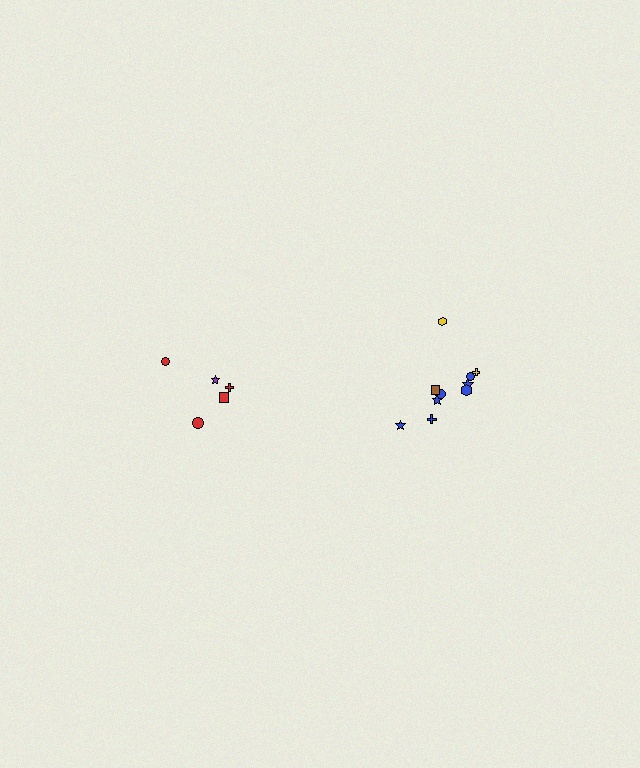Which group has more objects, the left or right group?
The right group.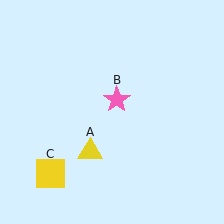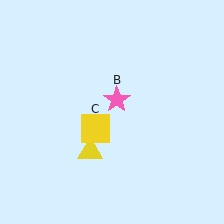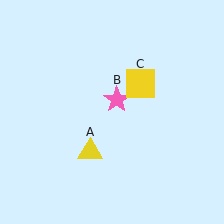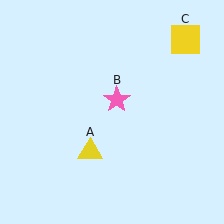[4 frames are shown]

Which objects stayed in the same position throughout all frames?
Yellow triangle (object A) and pink star (object B) remained stationary.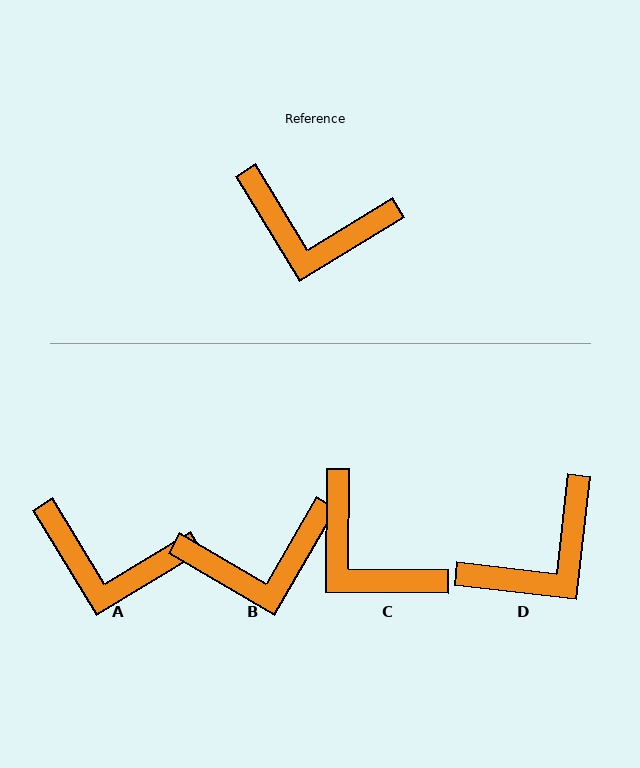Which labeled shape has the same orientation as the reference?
A.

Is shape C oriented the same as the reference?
No, it is off by about 32 degrees.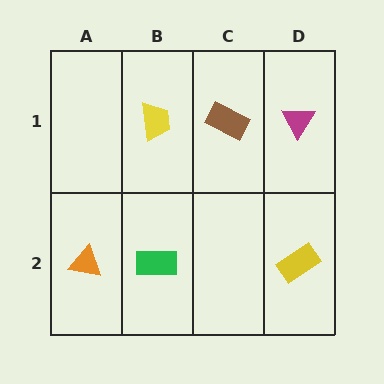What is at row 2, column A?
An orange triangle.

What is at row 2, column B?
A green rectangle.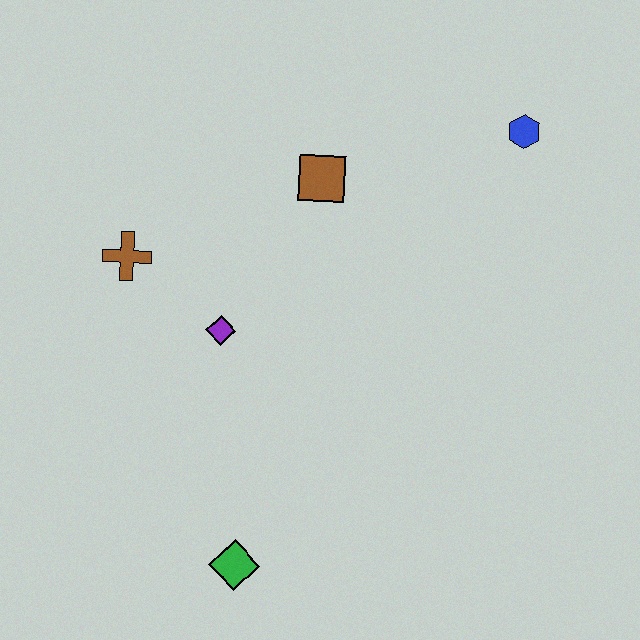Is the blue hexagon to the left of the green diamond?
No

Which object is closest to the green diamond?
The purple diamond is closest to the green diamond.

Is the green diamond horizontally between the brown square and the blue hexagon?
No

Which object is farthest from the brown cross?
The blue hexagon is farthest from the brown cross.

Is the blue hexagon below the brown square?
No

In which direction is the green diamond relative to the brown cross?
The green diamond is below the brown cross.